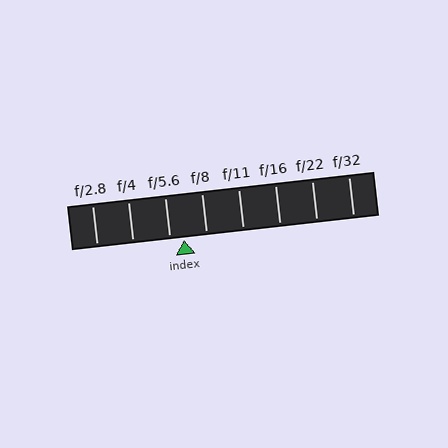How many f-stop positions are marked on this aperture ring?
There are 8 f-stop positions marked.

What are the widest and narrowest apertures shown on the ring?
The widest aperture shown is f/2.8 and the narrowest is f/32.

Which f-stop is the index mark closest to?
The index mark is closest to f/5.6.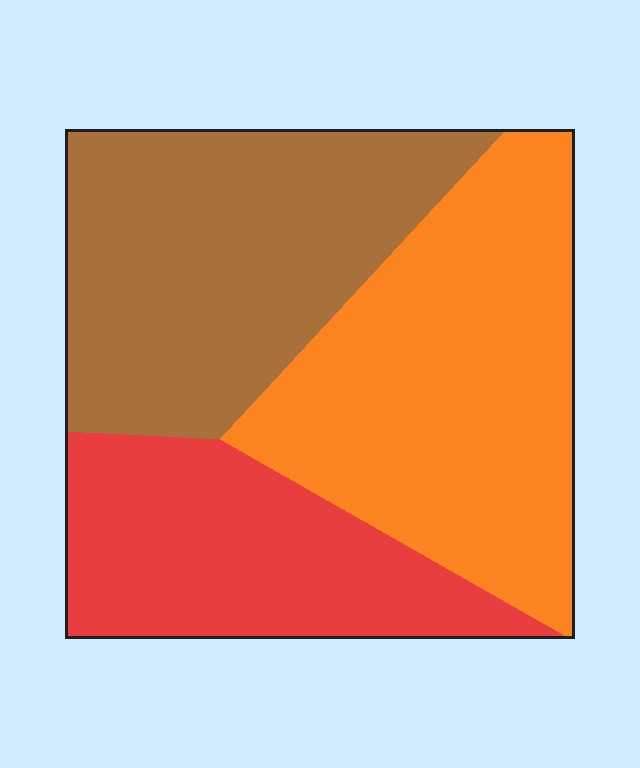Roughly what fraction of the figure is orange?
Orange covers around 40% of the figure.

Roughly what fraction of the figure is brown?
Brown covers about 35% of the figure.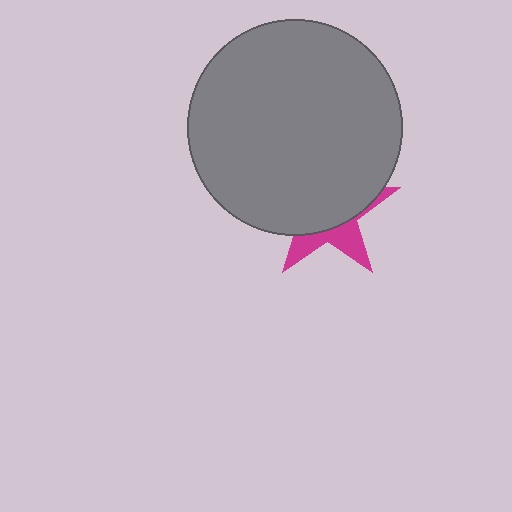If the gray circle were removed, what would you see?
You would see the complete magenta star.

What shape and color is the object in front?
The object in front is a gray circle.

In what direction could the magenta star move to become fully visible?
The magenta star could move down. That would shift it out from behind the gray circle entirely.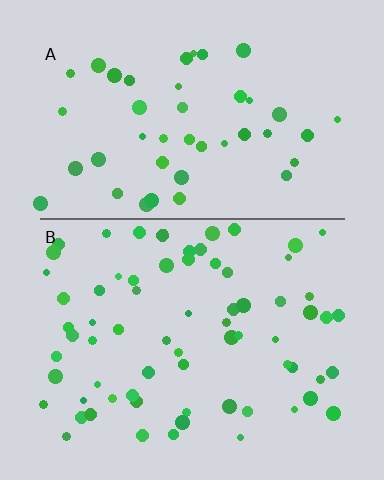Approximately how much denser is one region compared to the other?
Approximately 1.6× — region B over region A.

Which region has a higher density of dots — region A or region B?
B (the bottom).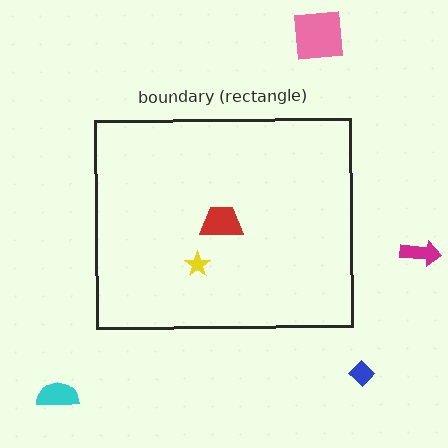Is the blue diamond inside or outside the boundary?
Outside.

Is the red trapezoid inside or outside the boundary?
Inside.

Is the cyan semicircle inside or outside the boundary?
Outside.